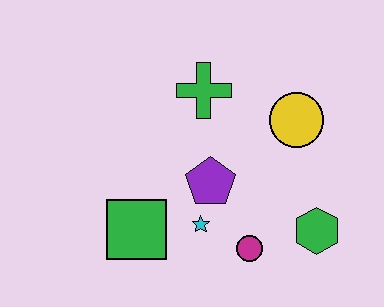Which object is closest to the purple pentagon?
The cyan star is closest to the purple pentagon.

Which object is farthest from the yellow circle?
The green square is farthest from the yellow circle.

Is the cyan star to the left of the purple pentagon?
Yes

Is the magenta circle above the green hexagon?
No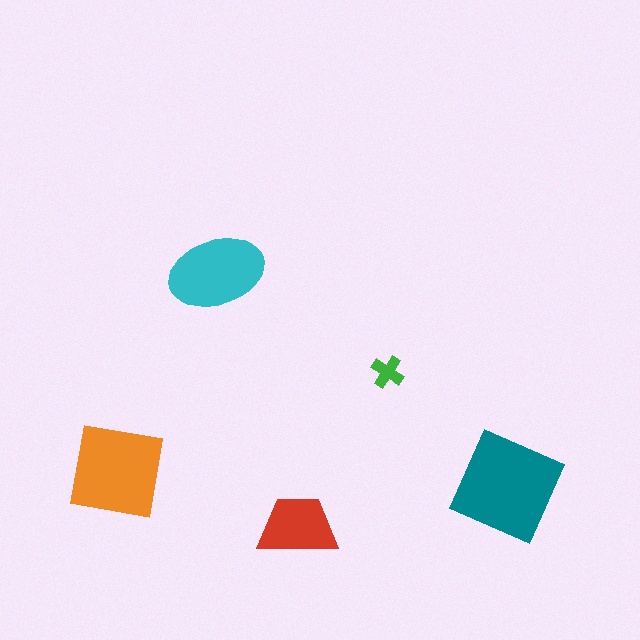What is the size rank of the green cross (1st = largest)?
5th.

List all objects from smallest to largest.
The green cross, the red trapezoid, the cyan ellipse, the orange square, the teal square.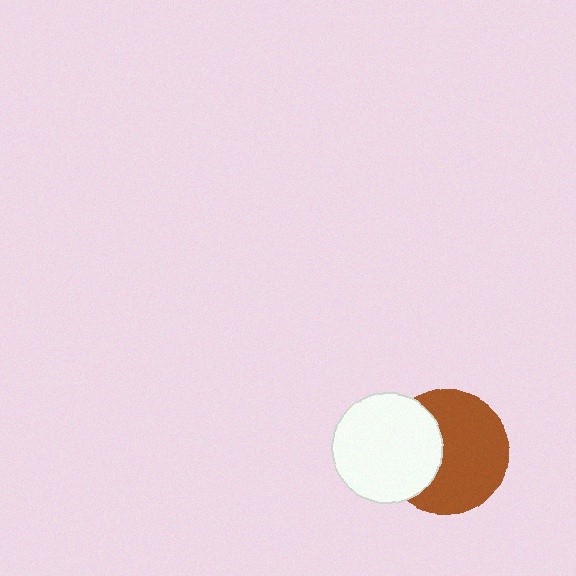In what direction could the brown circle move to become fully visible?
The brown circle could move right. That would shift it out from behind the white circle entirely.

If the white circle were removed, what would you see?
You would see the complete brown circle.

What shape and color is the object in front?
The object in front is a white circle.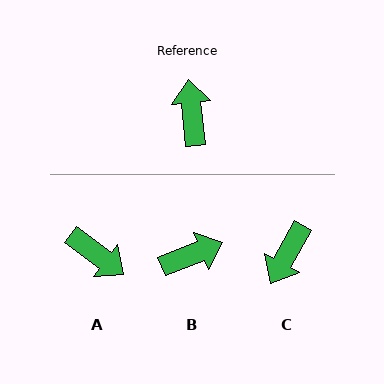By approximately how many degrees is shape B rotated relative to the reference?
Approximately 75 degrees clockwise.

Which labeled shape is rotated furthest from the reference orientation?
C, about 144 degrees away.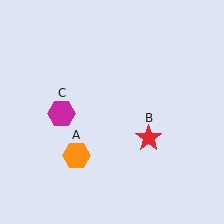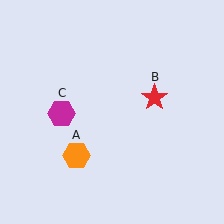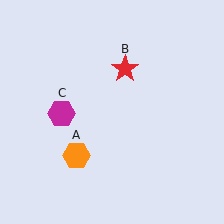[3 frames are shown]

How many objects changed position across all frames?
1 object changed position: red star (object B).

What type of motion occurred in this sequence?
The red star (object B) rotated counterclockwise around the center of the scene.